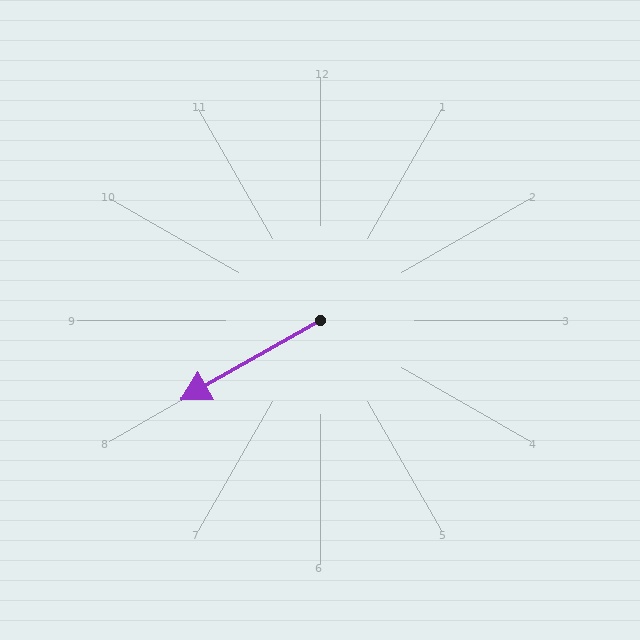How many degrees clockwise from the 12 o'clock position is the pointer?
Approximately 240 degrees.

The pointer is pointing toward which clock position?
Roughly 8 o'clock.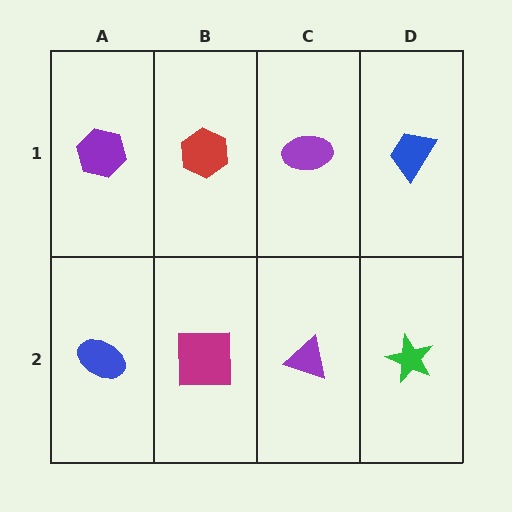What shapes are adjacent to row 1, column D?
A green star (row 2, column D), a purple ellipse (row 1, column C).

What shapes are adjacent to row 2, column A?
A purple hexagon (row 1, column A), a magenta square (row 2, column B).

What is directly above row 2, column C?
A purple ellipse.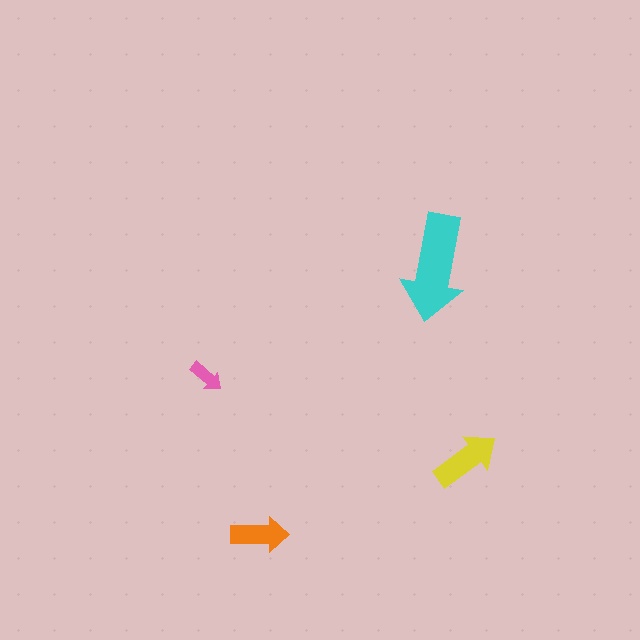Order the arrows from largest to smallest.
the cyan one, the yellow one, the orange one, the pink one.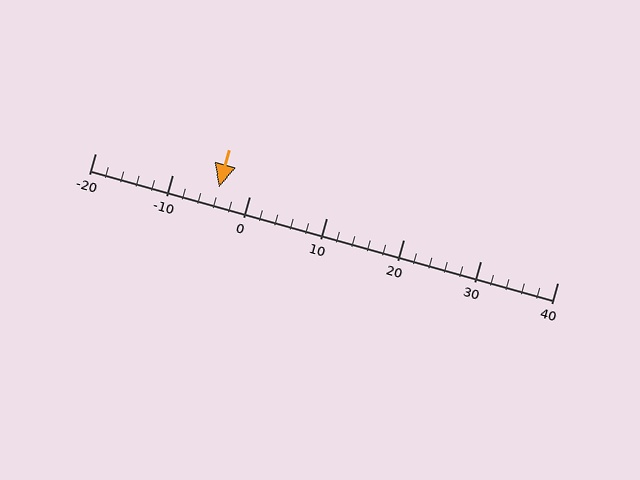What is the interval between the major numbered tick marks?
The major tick marks are spaced 10 units apart.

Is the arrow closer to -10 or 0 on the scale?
The arrow is closer to 0.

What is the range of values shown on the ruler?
The ruler shows values from -20 to 40.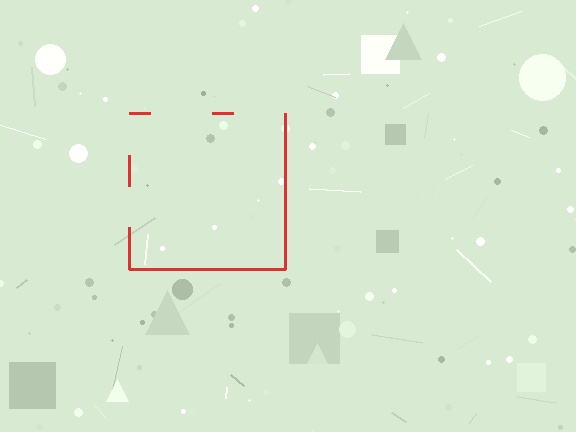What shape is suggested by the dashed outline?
The dashed outline suggests a square.